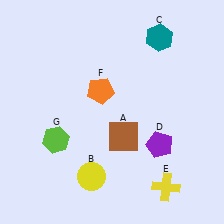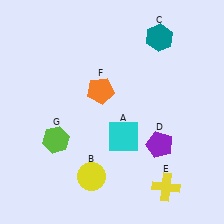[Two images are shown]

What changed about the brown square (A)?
In Image 1, A is brown. In Image 2, it changed to cyan.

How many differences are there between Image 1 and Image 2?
There is 1 difference between the two images.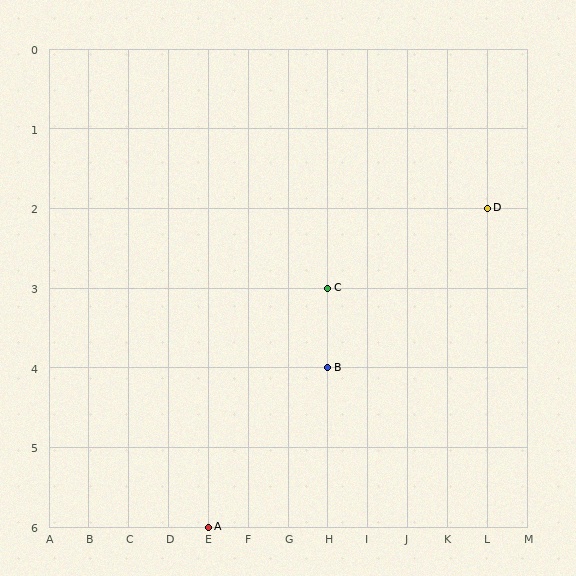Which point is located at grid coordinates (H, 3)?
Point C is at (H, 3).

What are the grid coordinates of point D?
Point D is at grid coordinates (L, 2).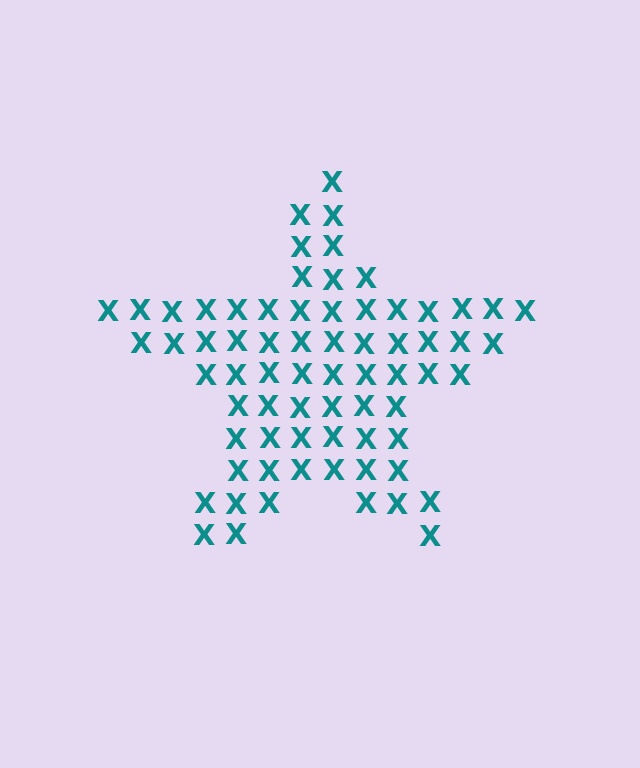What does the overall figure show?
The overall figure shows a star.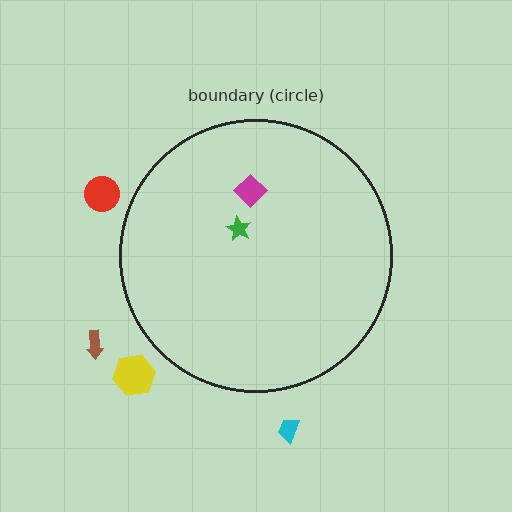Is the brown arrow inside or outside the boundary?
Outside.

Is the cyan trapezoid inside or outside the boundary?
Outside.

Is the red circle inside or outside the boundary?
Outside.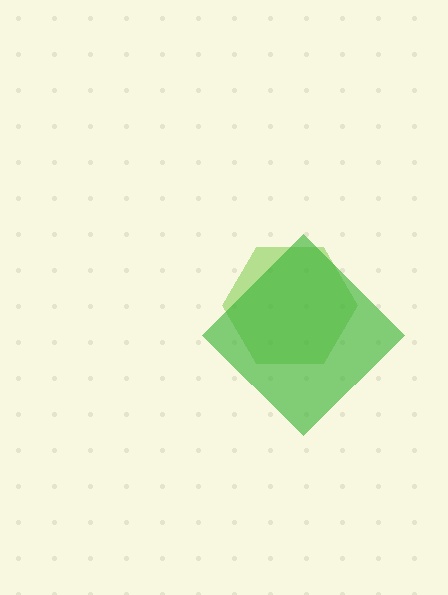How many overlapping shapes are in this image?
There are 2 overlapping shapes in the image.